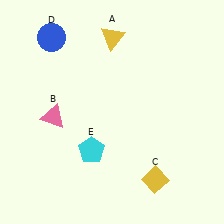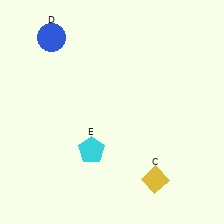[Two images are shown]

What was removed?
The yellow triangle (A), the pink triangle (B) were removed in Image 2.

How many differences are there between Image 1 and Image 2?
There are 2 differences between the two images.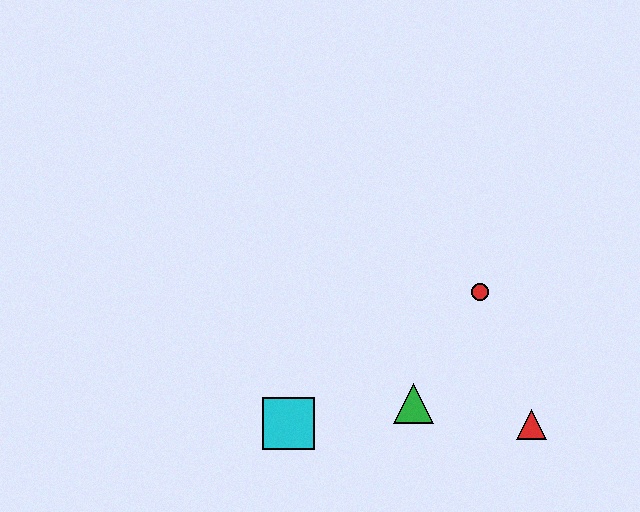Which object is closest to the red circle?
The green triangle is closest to the red circle.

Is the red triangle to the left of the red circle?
No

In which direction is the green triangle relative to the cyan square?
The green triangle is to the right of the cyan square.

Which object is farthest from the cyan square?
The red triangle is farthest from the cyan square.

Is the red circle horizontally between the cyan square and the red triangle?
Yes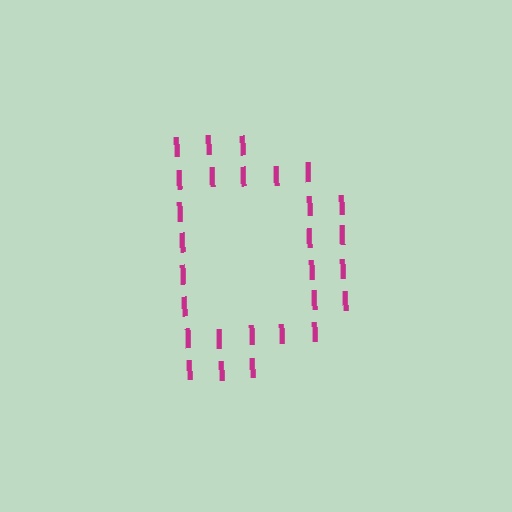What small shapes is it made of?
It is made of small letter I's.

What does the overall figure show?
The overall figure shows the letter D.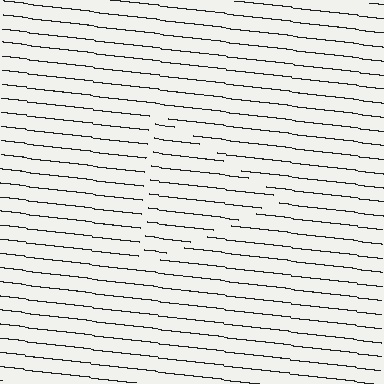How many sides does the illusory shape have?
3 sides — the line-ends trace a triangle.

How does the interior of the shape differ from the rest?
The interior of the shape contains the same grating, shifted by half a period — the contour is defined by the phase discontinuity where line-ends from the inner and outer gratings abut.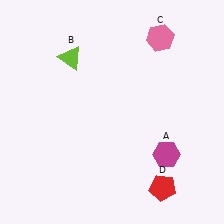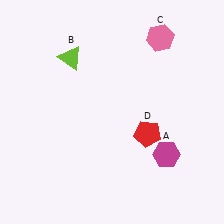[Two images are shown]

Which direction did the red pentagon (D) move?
The red pentagon (D) moved up.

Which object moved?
The red pentagon (D) moved up.